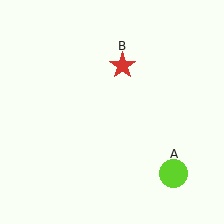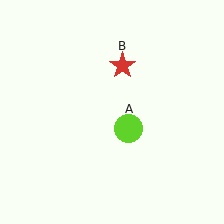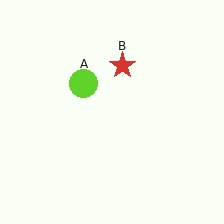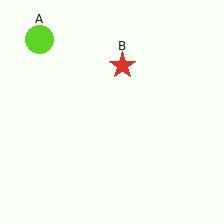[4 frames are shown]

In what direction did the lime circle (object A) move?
The lime circle (object A) moved up and to the left.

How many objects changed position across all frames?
1 object changed position: lime circle (object A).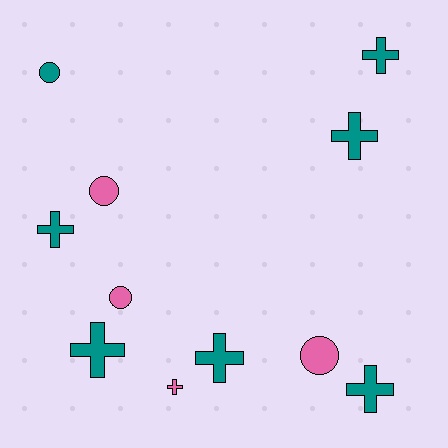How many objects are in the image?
There are 11 objects.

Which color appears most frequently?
Teal, with 7 objects.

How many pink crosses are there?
There is 1 pink cross.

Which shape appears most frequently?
Cross, with 7 objects.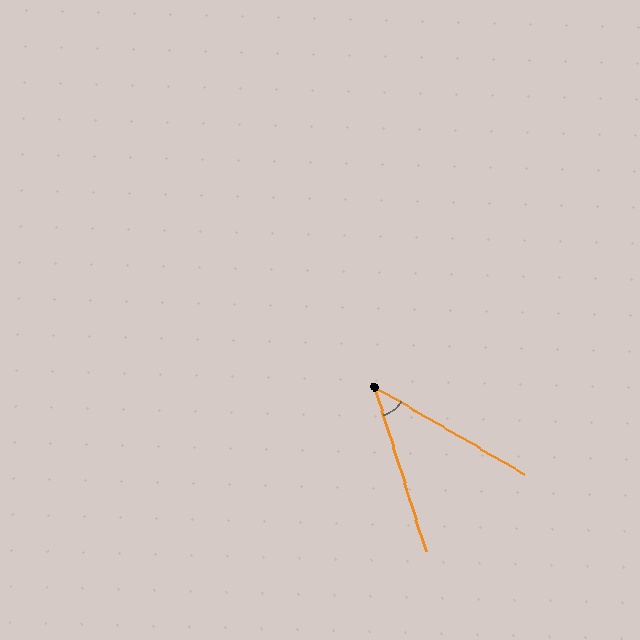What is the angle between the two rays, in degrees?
Approximately 42 degrees.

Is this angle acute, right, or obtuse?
It is acute.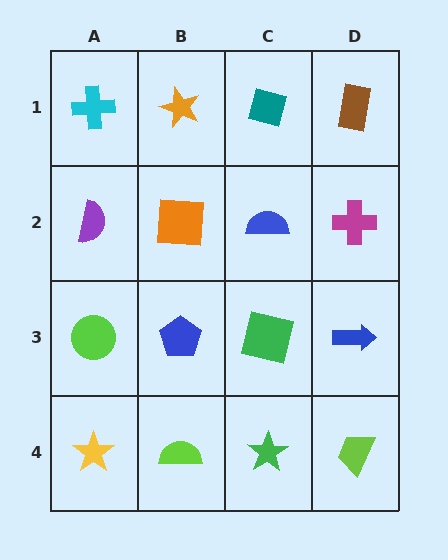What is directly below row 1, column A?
A purple semicircle.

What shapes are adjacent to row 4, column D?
A blue arrow (row 3, column D), a green star (row 4, column C).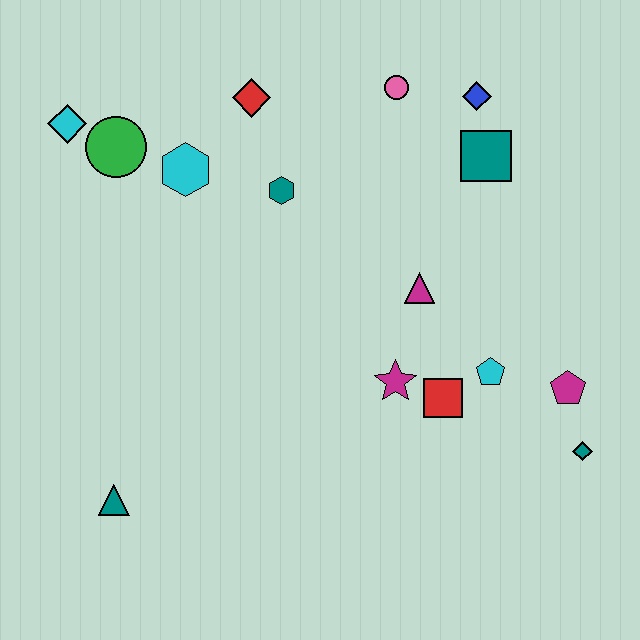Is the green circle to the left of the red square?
Yes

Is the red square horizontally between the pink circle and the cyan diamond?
No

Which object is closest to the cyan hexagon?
The green circle is closest to the cyan hexagon.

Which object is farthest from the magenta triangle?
The cyan diamond is farthest from the magenta triangle.